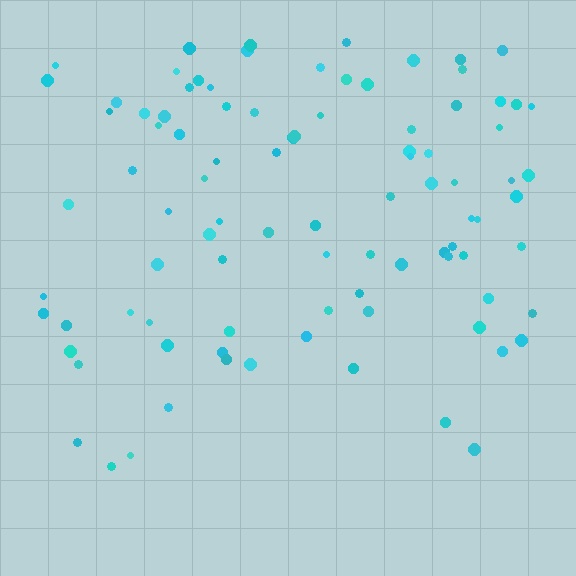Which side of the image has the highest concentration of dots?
The top.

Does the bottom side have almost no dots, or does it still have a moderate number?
Still a moderate number, just noticeably fewer than the top.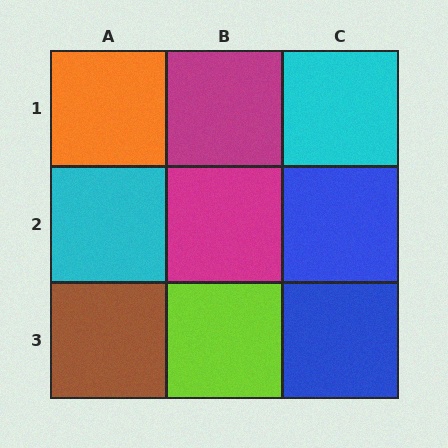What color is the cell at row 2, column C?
Blue.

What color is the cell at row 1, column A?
Orange.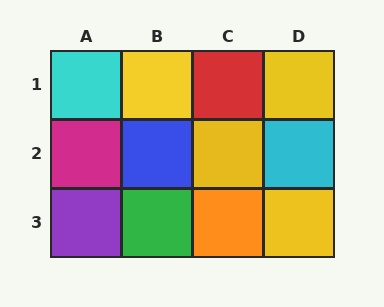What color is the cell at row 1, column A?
Cyan.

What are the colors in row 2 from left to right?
Magenta, blue, yellow, cyan.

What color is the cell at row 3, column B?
Green.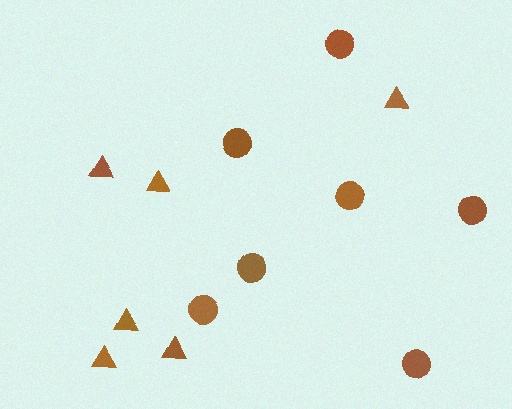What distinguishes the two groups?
There are 2 groups: one group of circles (7) and one group of triangles (6).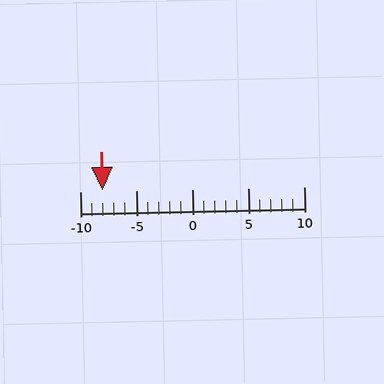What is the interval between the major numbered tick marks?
The major tick marks are spaced 5 units apart.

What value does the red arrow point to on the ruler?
The red arrow points to approximately -8.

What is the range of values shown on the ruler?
The ruler shows values from -10 to 10.